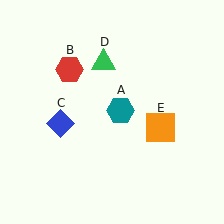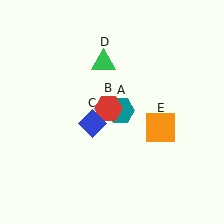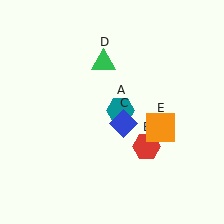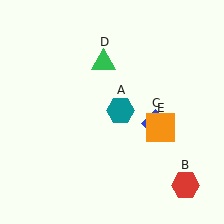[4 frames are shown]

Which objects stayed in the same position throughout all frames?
Teal hexagon (object A) and green triangle (object D) and orange square (object E) remained stationary.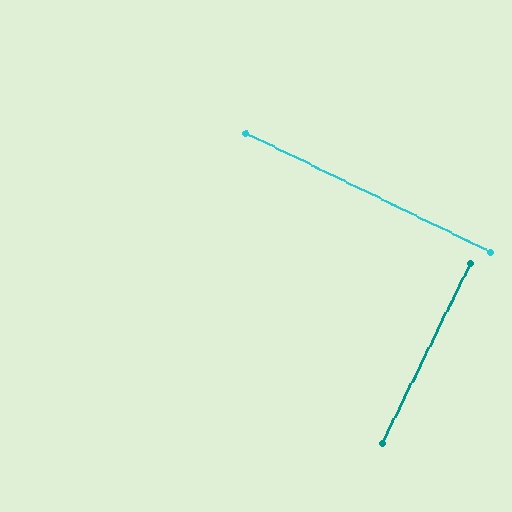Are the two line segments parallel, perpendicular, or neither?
Perpendicular — they meet at approximately 90°.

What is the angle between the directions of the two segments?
Approximately 90 degrees.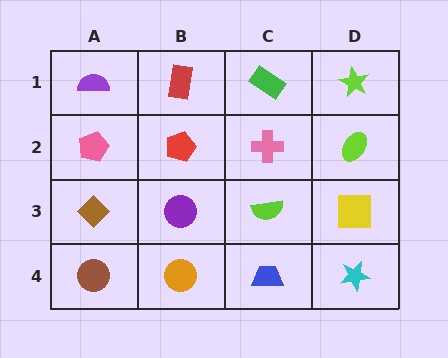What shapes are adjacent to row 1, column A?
A pink pentagon (row 2, column A), a red rectangle (row 1, column B).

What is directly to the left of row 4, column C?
An orange circle.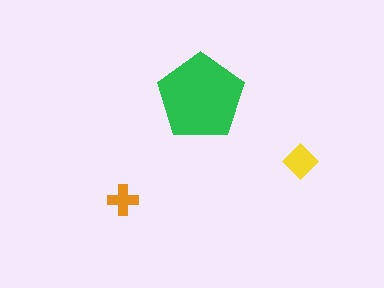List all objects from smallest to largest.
The orange cross, the yellow diamond, the green pentagon.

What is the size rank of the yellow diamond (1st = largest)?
2nd.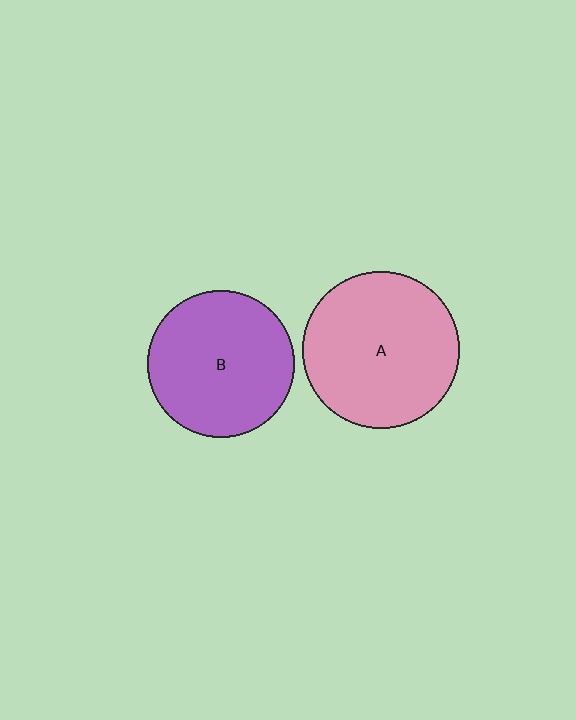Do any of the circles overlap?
No, none of the circles overlap.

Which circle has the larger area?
Circle A (pink).